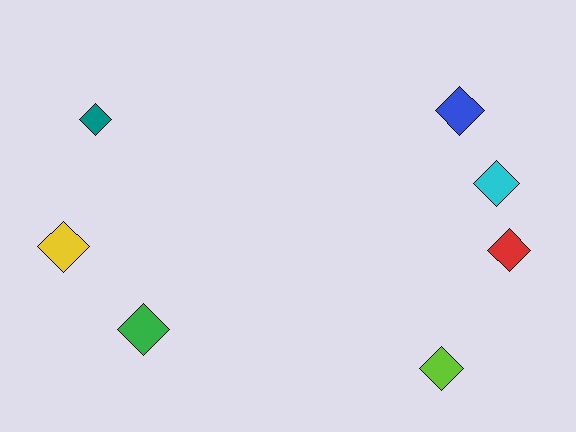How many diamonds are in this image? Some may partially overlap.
There are 7 diamonds.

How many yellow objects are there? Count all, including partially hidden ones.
There is 1 yellow object.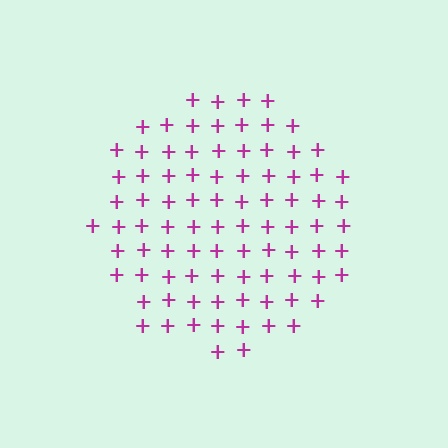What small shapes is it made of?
It is made of small plus signs.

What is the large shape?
The large shape is a circle.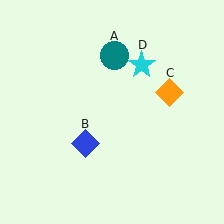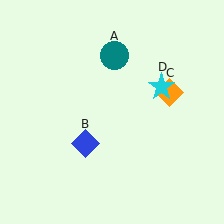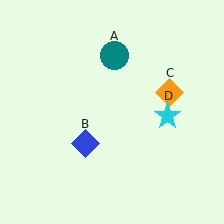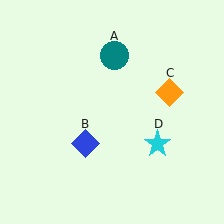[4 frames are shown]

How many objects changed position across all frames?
1 object changed position: cyan star (object D).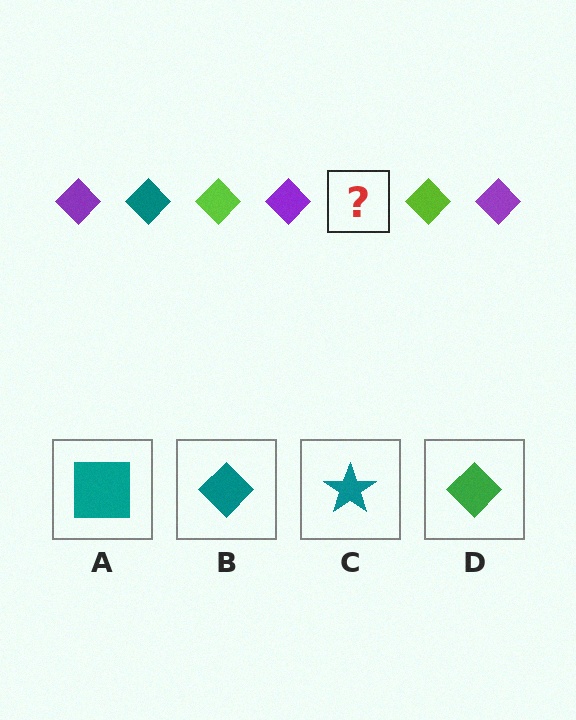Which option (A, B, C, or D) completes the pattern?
B.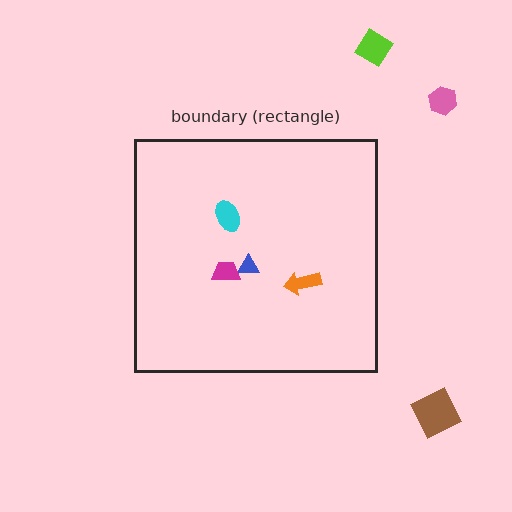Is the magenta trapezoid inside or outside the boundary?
Inside.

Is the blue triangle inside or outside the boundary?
Inside.